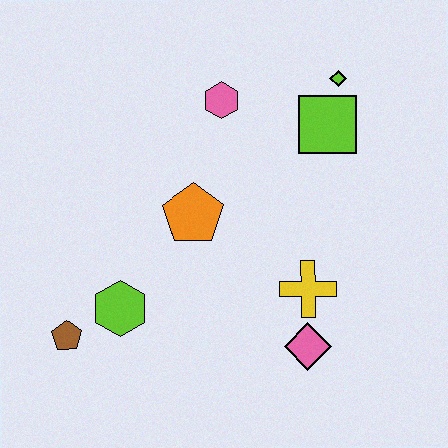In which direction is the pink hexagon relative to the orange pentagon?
The pink hexagon is above the orange pentagon.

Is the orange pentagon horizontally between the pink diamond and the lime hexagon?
Yes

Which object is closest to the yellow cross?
The pink diamond is closest to the yellow cross.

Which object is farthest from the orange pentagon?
The lime diamond is farthest from the orange pentagon.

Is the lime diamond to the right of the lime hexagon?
Yes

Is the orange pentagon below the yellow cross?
No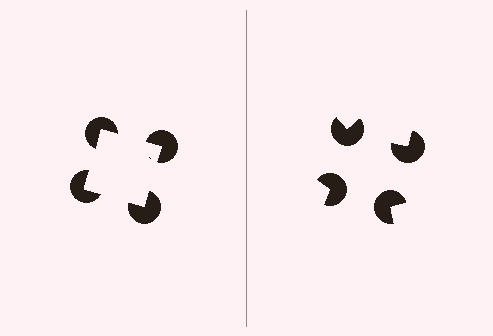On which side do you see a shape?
An illusory square appears on the left side. On the right side the wedge cuts are rotated, so no coherent shape forms.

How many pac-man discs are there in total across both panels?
8 — 4 on each side.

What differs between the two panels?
The pac-man discs are positioned identically on both sides; only the wedge orientations differ. On the left they align to a square; on the right they are misaligned.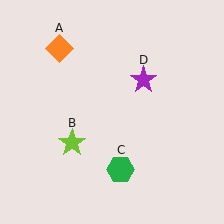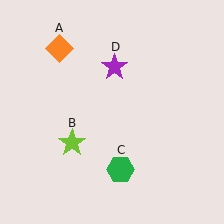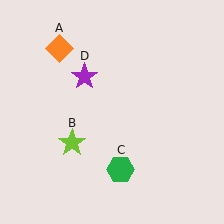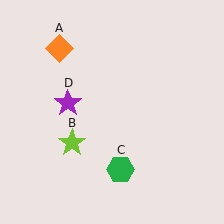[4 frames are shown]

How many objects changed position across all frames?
1 object changed position: purple star (object D).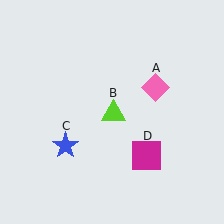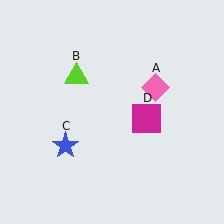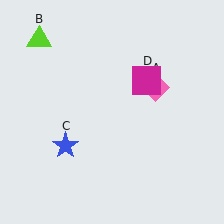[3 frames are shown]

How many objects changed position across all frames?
2 objects changed position: lime triangle (object B), magenta square (object D).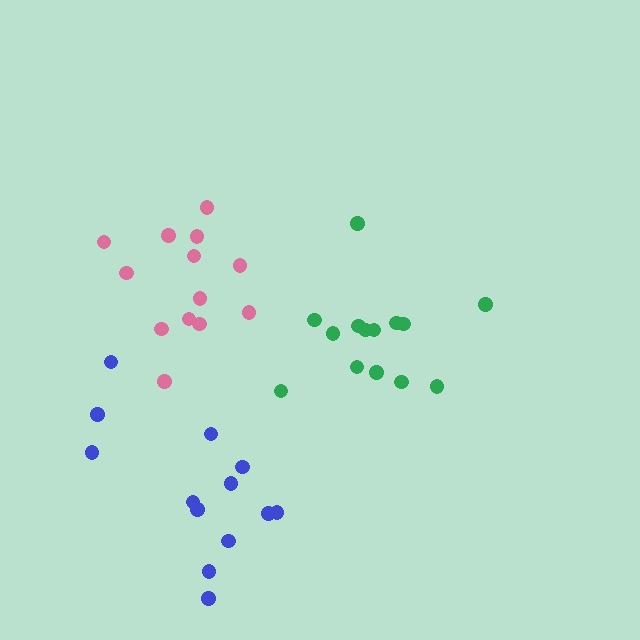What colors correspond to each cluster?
The clusters are colored: green, pink, blue.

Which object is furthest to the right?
The green cluster is rightmost.